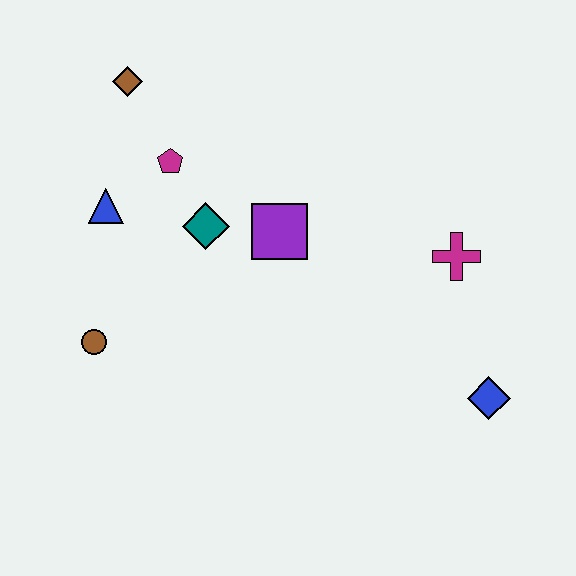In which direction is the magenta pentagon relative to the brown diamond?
The magenta pentagon is below the brown diamond.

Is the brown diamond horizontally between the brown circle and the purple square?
Yes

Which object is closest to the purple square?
The teal diamond is closest to the purple square.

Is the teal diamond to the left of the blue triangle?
No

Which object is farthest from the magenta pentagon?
The blue diamond is farthest from the magenta pentagon.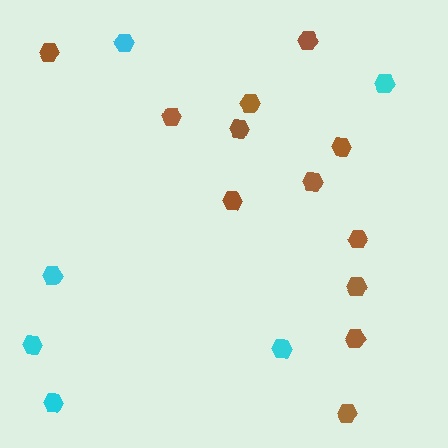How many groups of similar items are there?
There are 2 groups: one group of brown hexagons (12) and one group of cyan hexagons (6).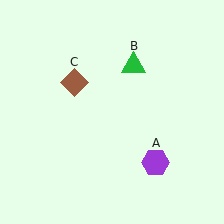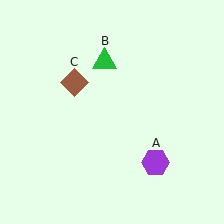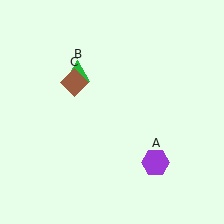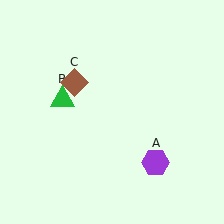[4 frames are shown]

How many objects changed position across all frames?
1 object changed position: green triangle (object B).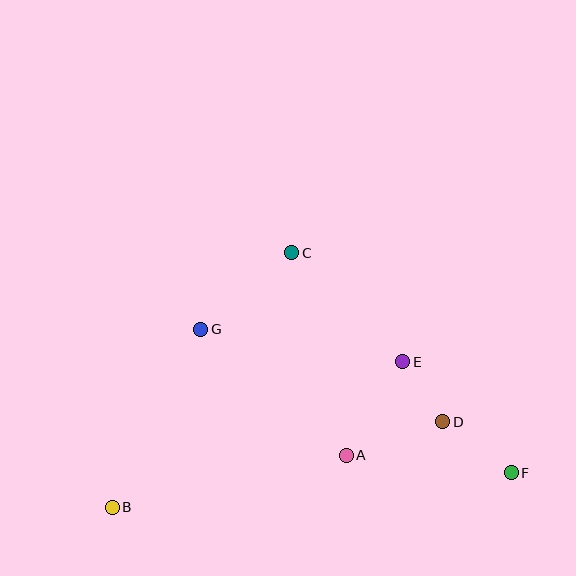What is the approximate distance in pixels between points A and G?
The distance between A and G is approximately 192 pixels.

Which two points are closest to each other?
Points D and E are closest to each other.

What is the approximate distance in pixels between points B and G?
The distance between B and G is approximately 198 pixels.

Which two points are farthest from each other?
Points B and F are farthest from each other.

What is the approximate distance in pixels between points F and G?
The distance between F and G is approximately 342 pixels.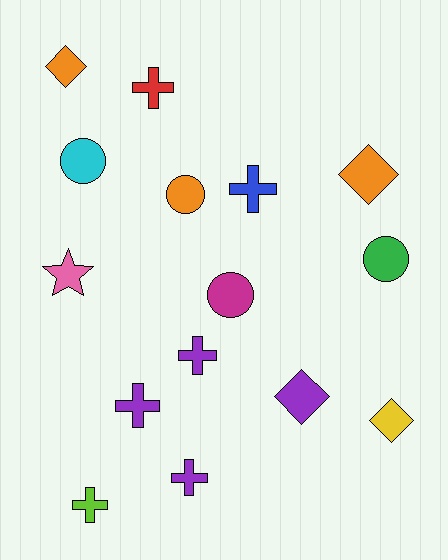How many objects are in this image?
There are 15 objects.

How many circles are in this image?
There are 4 circles.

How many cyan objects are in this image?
There is 1 cyan object.